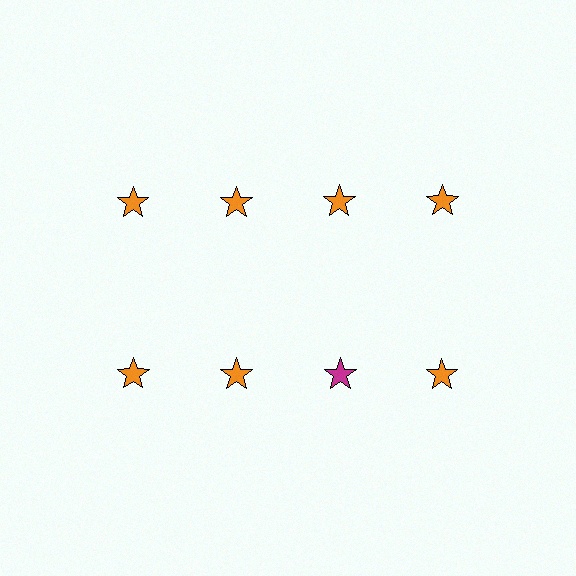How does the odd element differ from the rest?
It has a different color: magenta instead of orange.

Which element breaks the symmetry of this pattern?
The magenta star in the second row, center column breaks the symmetry. All other shapes are orange stars.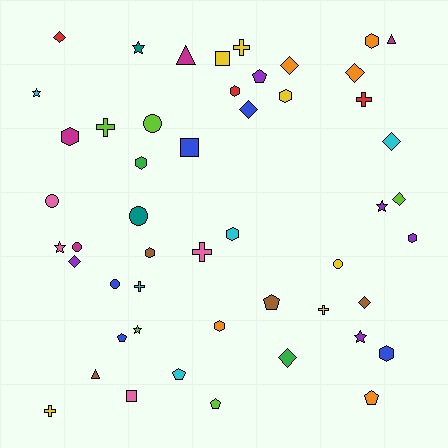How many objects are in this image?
There are 50 objects.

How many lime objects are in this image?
There are 5 lime objects.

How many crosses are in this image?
There are 7 crosses.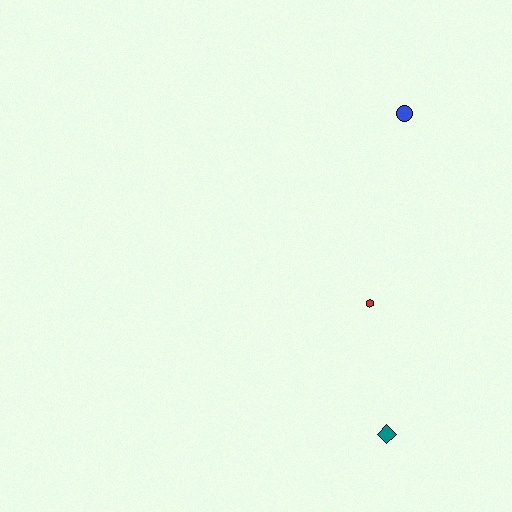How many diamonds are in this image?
There is 1 diamond.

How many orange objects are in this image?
There are no orange objects.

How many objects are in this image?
There are 3 objects.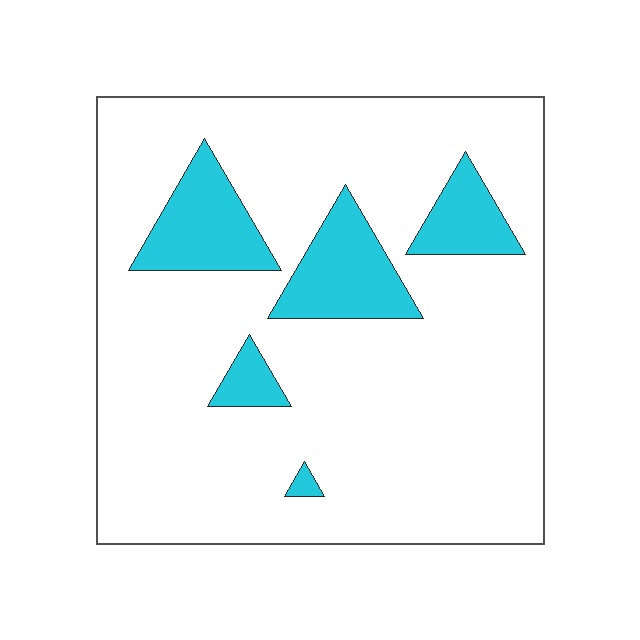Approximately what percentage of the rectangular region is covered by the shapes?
Approximately 15%.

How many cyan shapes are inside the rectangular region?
5.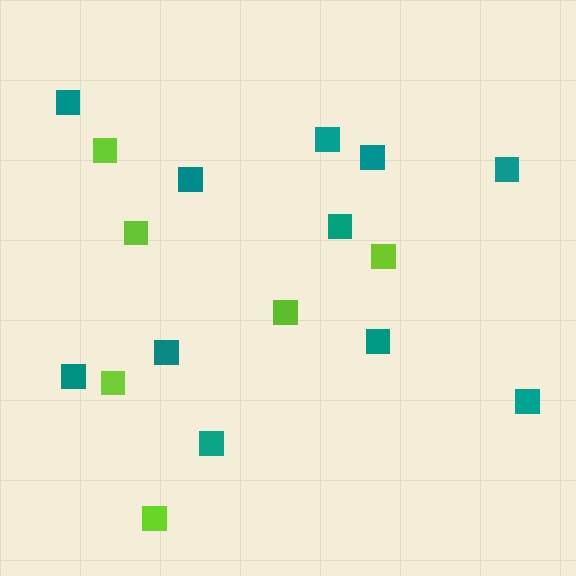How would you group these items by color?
There are 2 groups: one group of teal squares (11) and one group of lime squares (6).